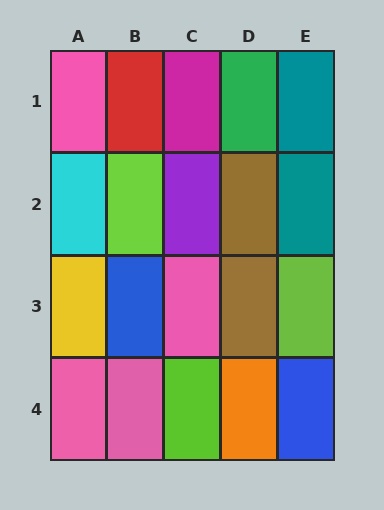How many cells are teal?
2 cells are teal.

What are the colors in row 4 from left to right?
Pink, pink, lime, orange, blue.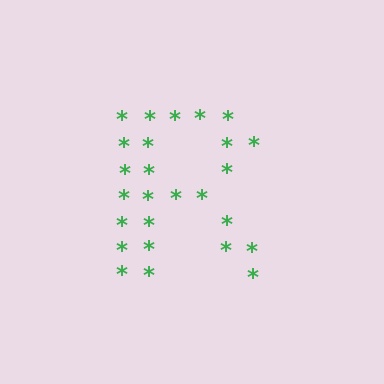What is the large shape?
The large shape is the letter R.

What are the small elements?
The small elements are asterisks.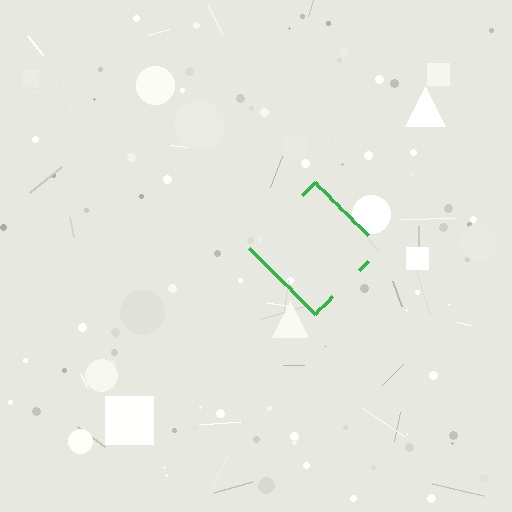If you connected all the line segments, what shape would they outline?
They would outline a diamond.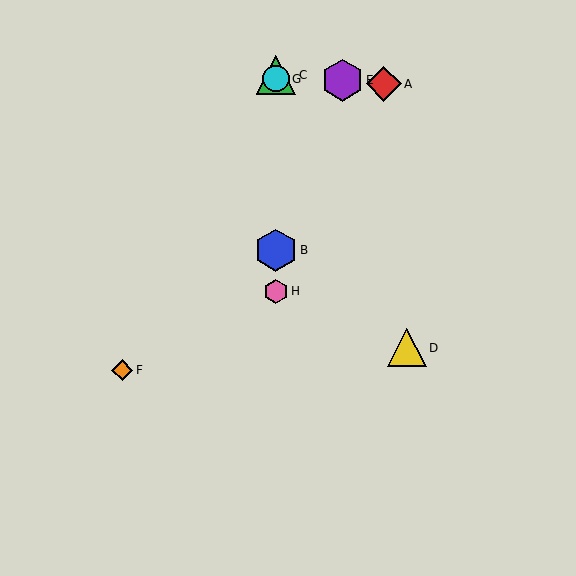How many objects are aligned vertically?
4 objects (B, C, G, H) are aligned vertically.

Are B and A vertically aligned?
No, B is at x≈276 and A is at x≈384.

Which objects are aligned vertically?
Objects B, C, G, H are aligned vertically.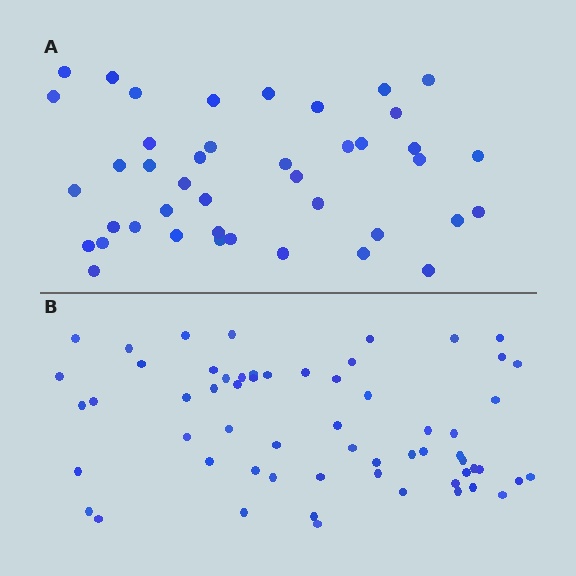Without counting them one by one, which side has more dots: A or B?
Region B (the bottom region) has more dots.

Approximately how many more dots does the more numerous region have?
Region B has approximately 20 more dots than region A.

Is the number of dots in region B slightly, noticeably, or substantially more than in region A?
Region B has noticeably more, but not dramatically so. The ratio is roughly 1.4 to 1.